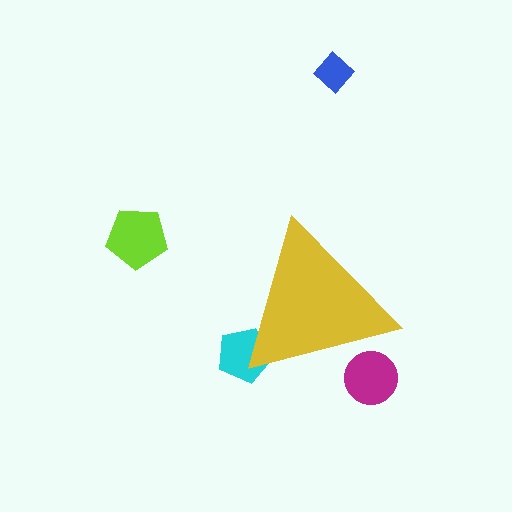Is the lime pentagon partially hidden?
No, the lime pentagon is fully visible.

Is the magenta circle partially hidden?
Yes, the magenta circle is partially hidden behind the yellow triangle.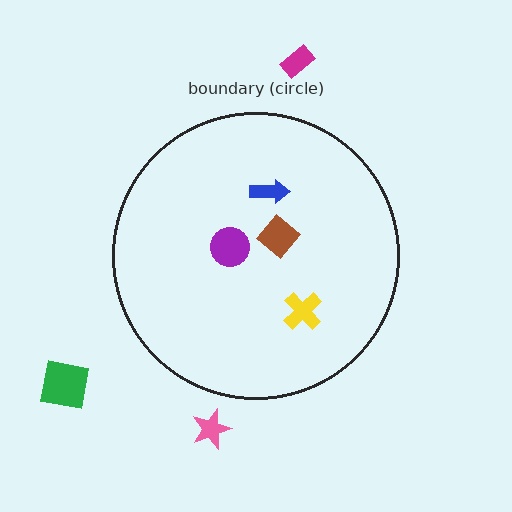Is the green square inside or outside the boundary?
Outside.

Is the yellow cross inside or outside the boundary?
Inside.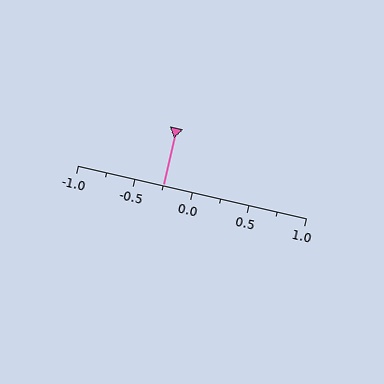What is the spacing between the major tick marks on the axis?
The major ticks are spaced 0.5 apart.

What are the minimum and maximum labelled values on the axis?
The axis runs from -1.0 to 1.0.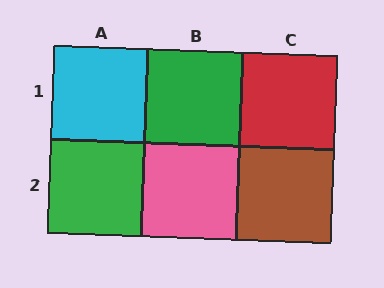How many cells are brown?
1 cell is brown.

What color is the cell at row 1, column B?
Green.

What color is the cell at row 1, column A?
Cyan.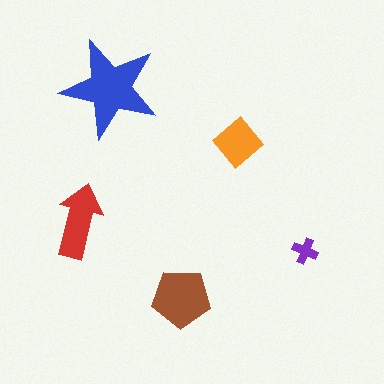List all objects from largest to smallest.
The blue star, the brown pentagon, the red arrow, the orange diamond, the purple cross.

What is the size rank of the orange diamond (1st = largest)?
4th.